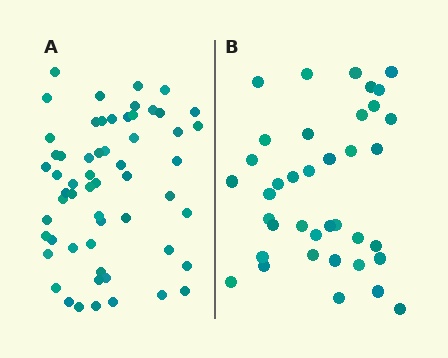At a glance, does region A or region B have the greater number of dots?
Region A (the left region) has more dots.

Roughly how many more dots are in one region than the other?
Region A has approximately 20 more dots than region B.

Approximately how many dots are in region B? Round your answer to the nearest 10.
About 40 dots. (The exact count is 38, which rounds to 40.)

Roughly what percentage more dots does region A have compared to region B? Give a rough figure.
About 55% more.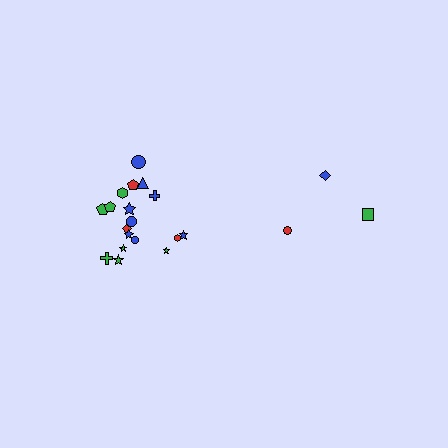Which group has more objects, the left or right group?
The left group.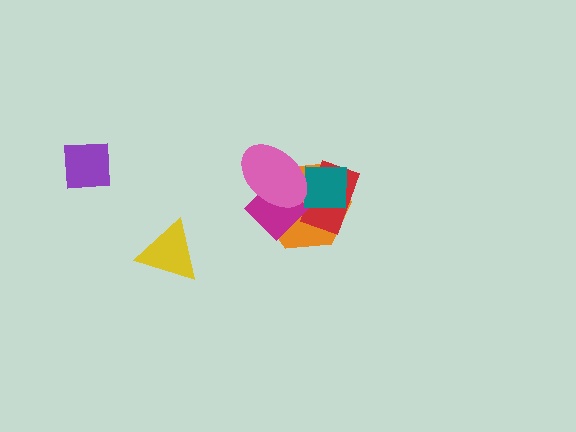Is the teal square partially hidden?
Yes, it is partially covered by another shape.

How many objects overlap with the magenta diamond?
4 objects overlap with the magenta diamond.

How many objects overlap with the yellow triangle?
0 objects overlap with the yellow triangle.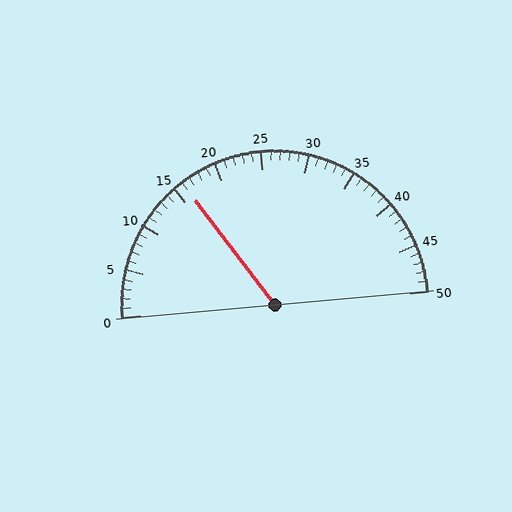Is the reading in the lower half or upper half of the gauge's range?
The reading is in the lower half of the range (0 to 50).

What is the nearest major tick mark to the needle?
The nearest major tick mark is 15.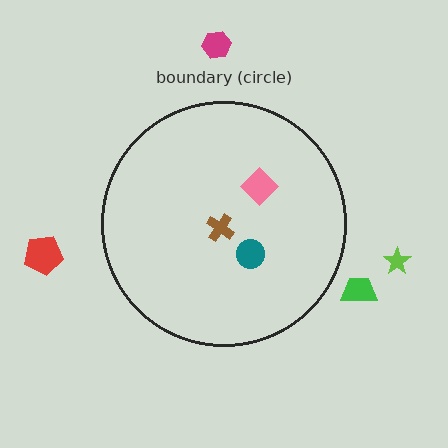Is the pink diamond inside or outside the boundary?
Inside.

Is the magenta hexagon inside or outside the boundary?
Outside.